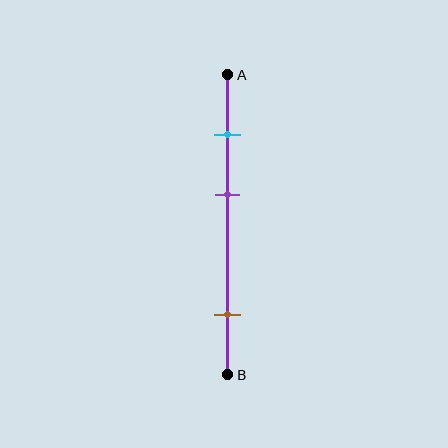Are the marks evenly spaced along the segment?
No, the marks are not evenly spaced.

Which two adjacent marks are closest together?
The cyan and purple marks are the closest adjacent pair.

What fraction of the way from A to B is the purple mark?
The purple mark is approximately 40% (0.4) of the way from A to B.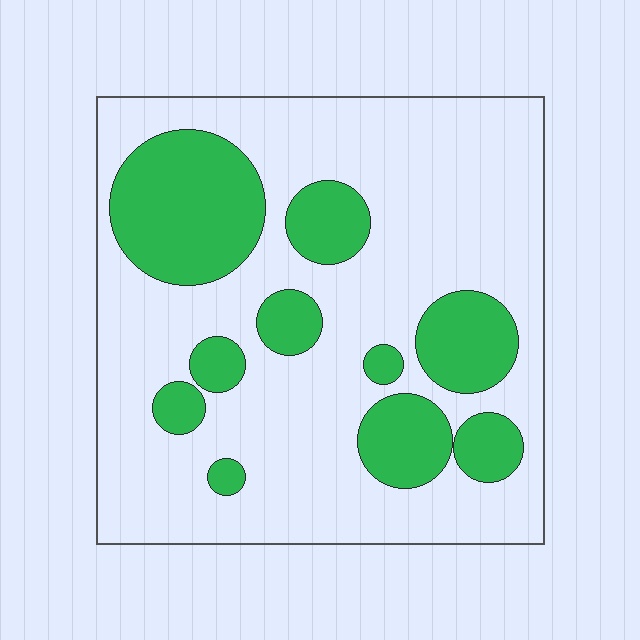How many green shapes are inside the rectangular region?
10.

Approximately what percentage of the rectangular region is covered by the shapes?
Approximately 30%.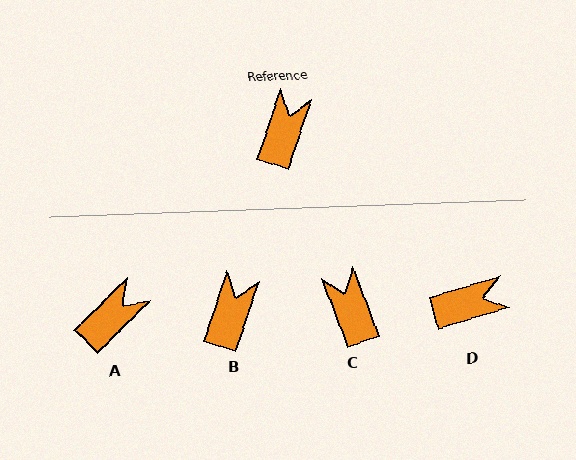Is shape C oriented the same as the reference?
No, it is off by about 39 degrees.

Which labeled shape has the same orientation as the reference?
B.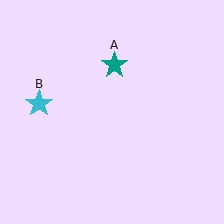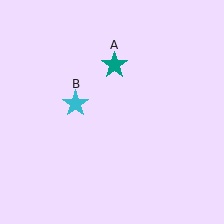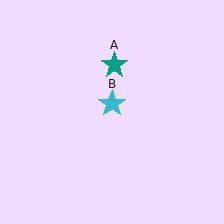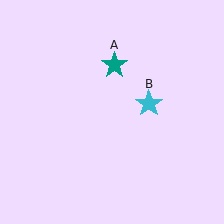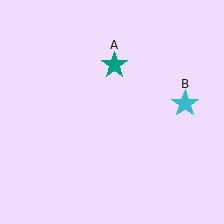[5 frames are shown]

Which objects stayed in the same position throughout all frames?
Teal star (object A) remained stationary.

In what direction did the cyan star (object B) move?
The cyan star (object B) moved right.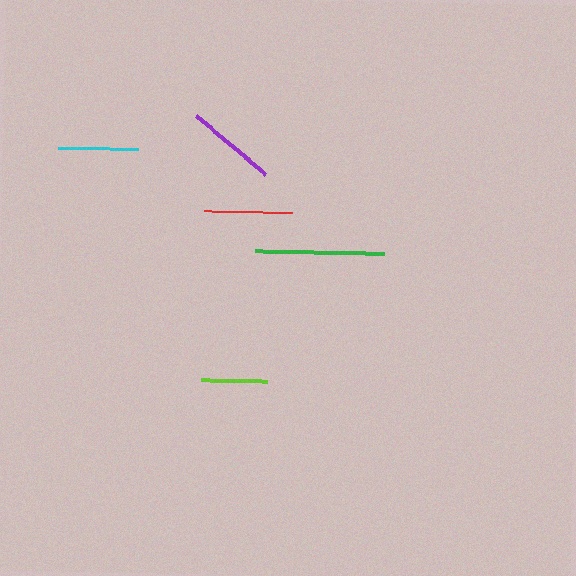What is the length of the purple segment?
The purple segment is approximately 90 pixels long.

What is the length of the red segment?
The red segment is approximately 88 pixels long.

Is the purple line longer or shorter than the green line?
The green line is longer than the purple line.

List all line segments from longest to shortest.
From longest to shortest: green, purple, red, cyan, lime.